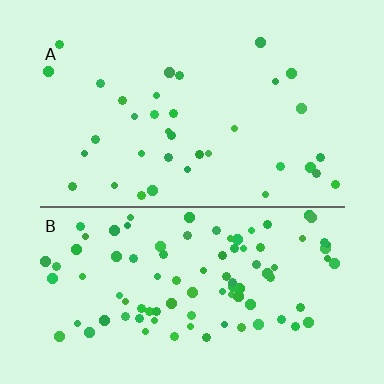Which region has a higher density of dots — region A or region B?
B (the bottom).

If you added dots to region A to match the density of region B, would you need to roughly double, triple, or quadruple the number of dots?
Approximately triple.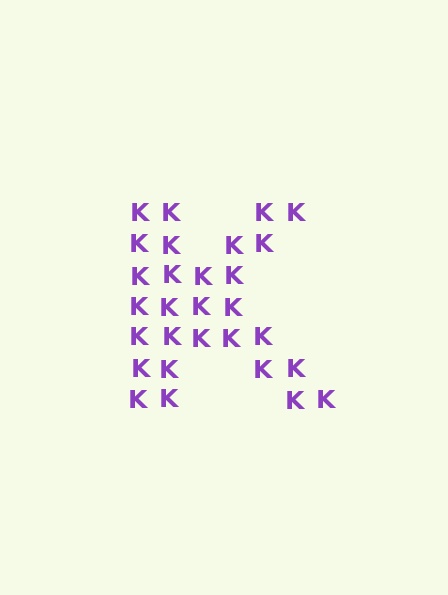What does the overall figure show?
The overall figure shows the letter K.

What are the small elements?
The small elements are letter K's.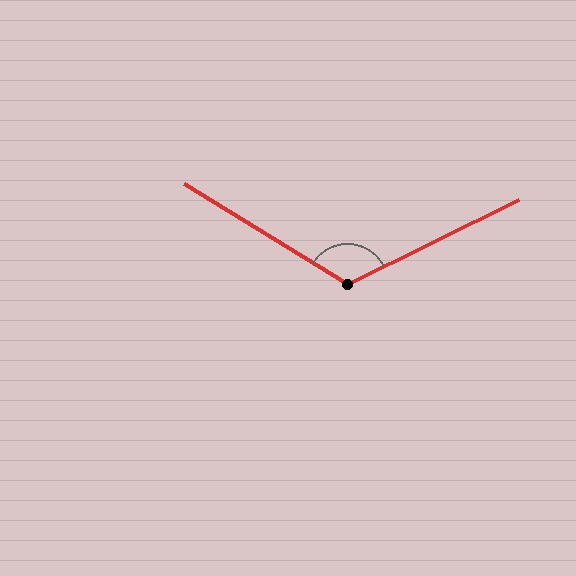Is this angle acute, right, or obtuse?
It is obtuse.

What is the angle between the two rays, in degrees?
Approximately 122 degrees.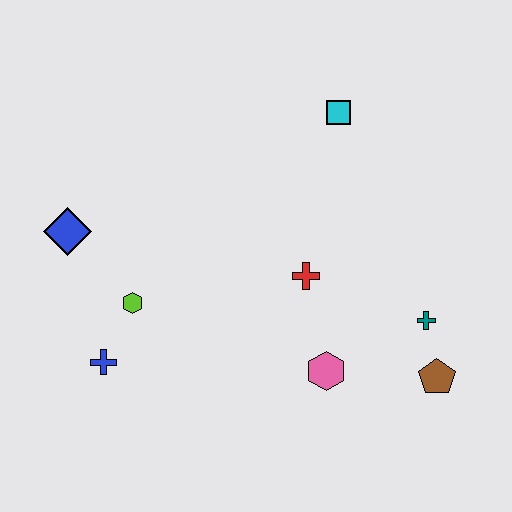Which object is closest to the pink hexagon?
The red cross is closest to the pink hexagon.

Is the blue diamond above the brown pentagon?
Yes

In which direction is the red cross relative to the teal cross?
The red cross is to the left of the teal cross.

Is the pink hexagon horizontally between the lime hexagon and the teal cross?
Yes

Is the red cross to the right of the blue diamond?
Yes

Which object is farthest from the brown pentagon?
The blue diamond is farthest from the brown pentagon.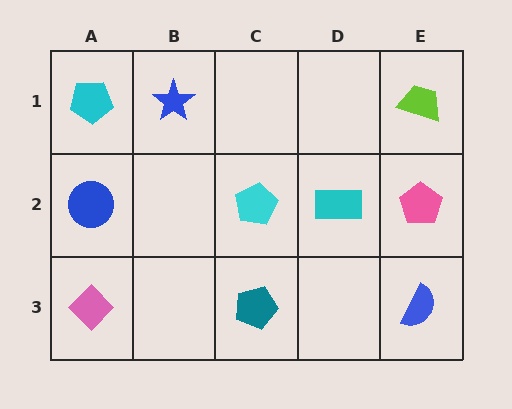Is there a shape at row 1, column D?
No, that cell is empty.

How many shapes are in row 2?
4 shapes.